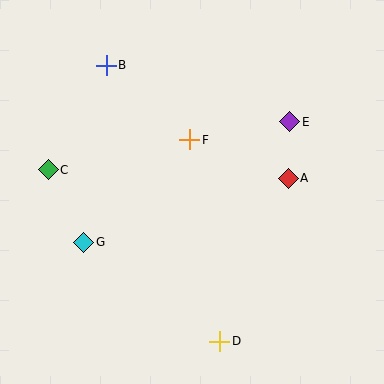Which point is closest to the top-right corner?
Point E is closest to the top-right corner.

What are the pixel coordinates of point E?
Point E is at (290, 122).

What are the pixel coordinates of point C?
Point C is at (48, 170).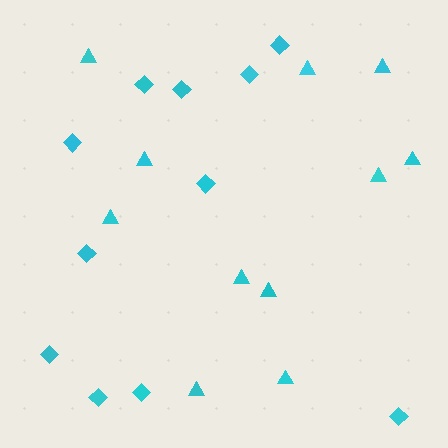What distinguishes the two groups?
There are 2 groups: one group of triangles (11) and one group of diamonds (11).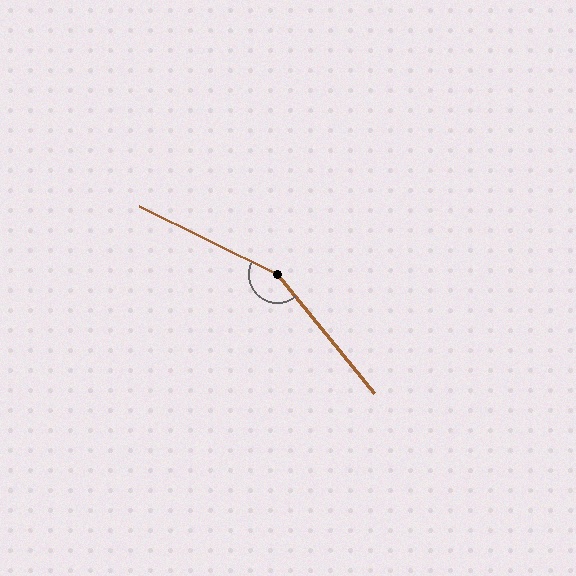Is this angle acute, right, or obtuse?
It is obtuse.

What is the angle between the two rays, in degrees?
Approximately 156 degrees.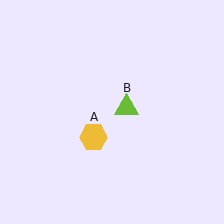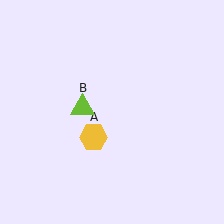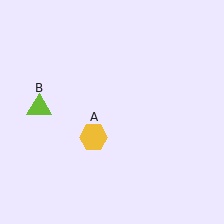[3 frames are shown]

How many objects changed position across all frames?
1 object changed position: lime triangle (object B).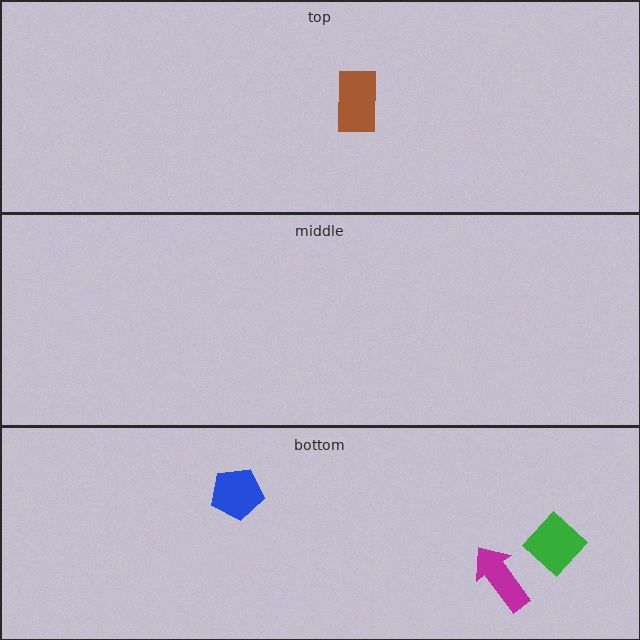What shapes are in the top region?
The brown rectangle.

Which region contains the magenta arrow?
The bottom region.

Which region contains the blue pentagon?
The bottom region.